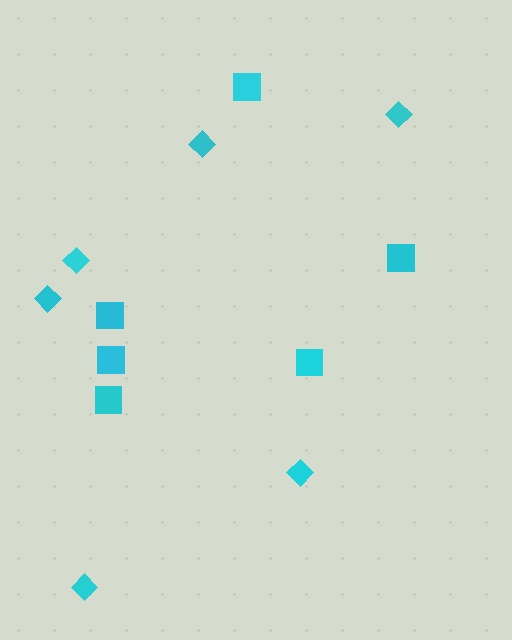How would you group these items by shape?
There are 2 groups: one group of squares (6) and one group of diamonds (6).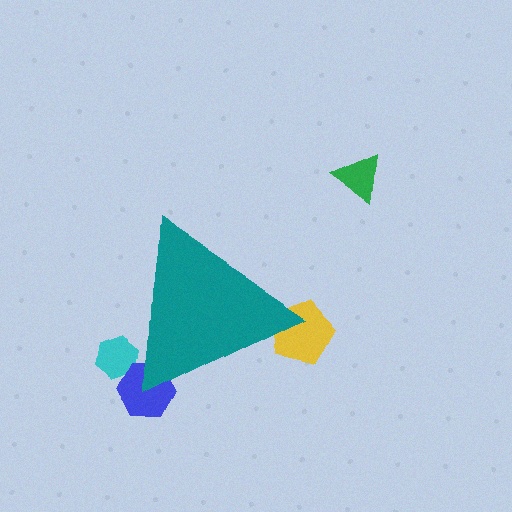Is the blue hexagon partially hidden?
Yes, the blue hexagon is partially hidden behind the teal triangle.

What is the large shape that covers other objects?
A teal triangle.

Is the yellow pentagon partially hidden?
Yes, the yellow pentagon is partially hidden behind the teal triangle.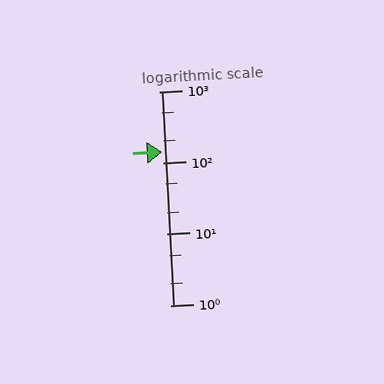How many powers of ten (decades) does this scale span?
The scale spans 3 decades, from 1 to 1000.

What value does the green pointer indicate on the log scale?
The pointer indicates approximately 140.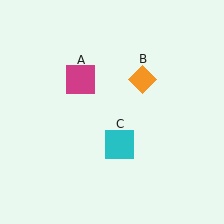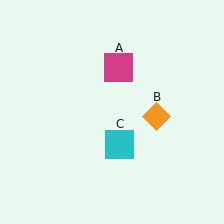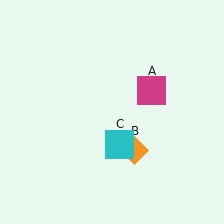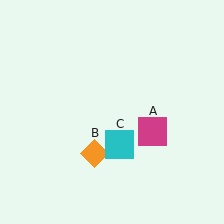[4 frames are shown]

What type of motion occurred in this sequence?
The magenta square (object A), orange diamond (object B) rotated clockwise around the center of the scene.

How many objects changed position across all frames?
2 objects changed position: magenta square (object A), orange diamond (object B).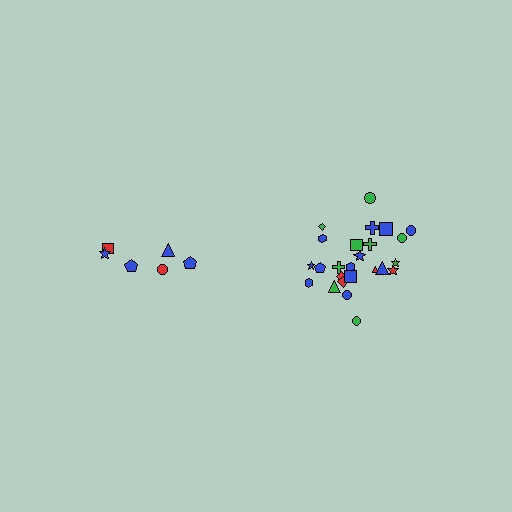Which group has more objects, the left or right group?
The right group.